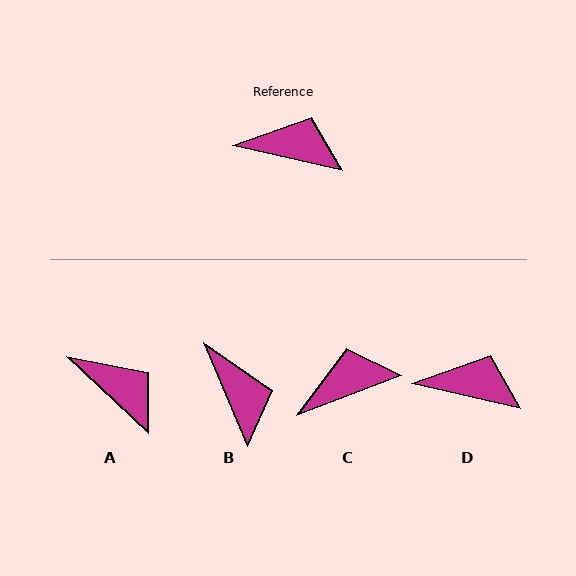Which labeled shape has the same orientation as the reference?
D.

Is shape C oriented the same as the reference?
No, it is off by about 34 degrees.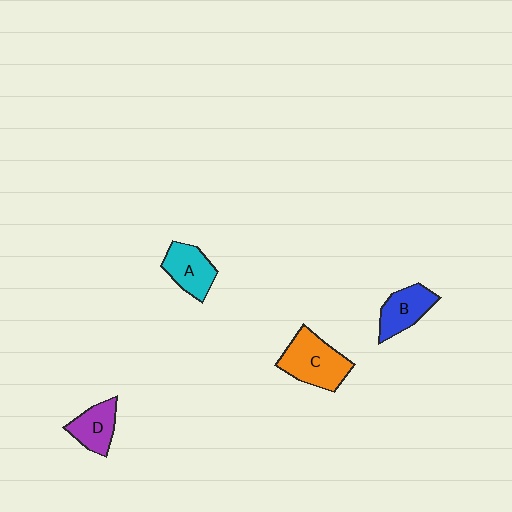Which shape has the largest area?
Shape C (orange).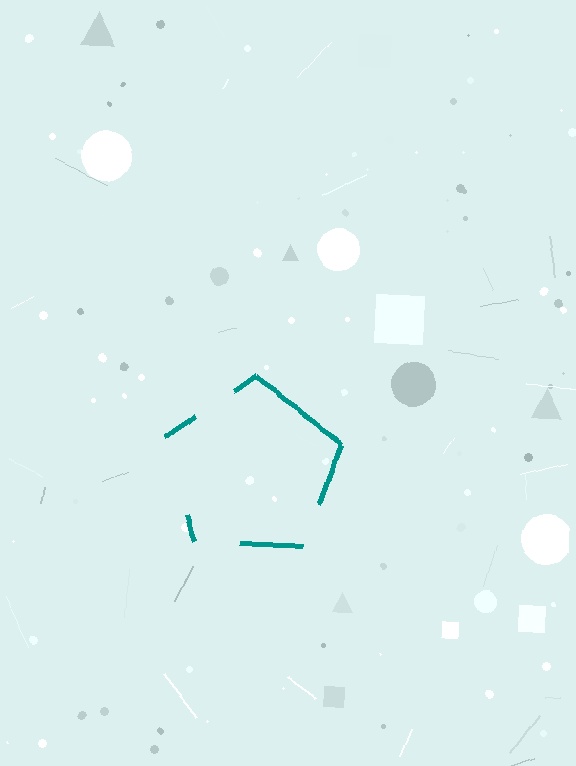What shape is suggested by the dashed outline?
The dashed outline suggests a pentagon.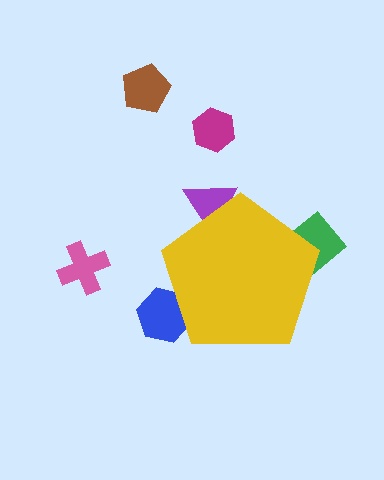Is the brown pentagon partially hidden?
No, the brown pentagon is fully visible.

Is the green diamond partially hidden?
Yes, the green diamond is partially hidden behind the yellow pentagon.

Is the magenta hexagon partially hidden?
No, the magenta hexagon is fully visible.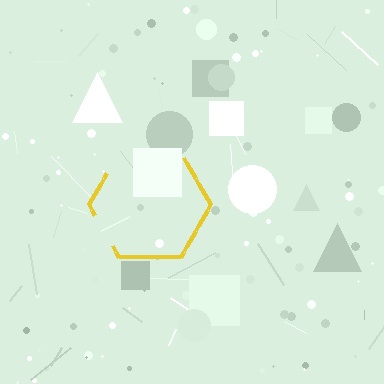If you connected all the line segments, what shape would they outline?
They would outline a hexagon.